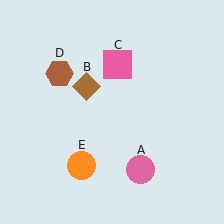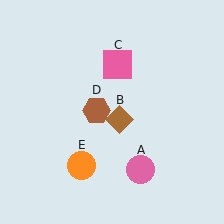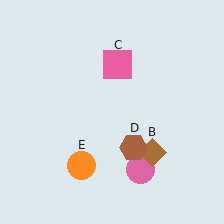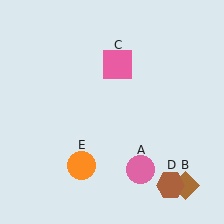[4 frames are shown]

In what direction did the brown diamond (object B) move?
The brown diamond (object B) moved down and to the right.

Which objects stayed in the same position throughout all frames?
Pink circle (object A) and pink square (object C) and orange circle (object E) remained stationary.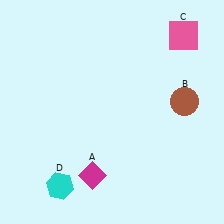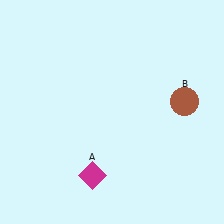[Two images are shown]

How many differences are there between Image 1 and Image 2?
There are 2 differences between the two images.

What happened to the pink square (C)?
The pink square (C) was removed in Image 2. It was in the top-right area of Image 1.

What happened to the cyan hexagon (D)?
The cyan hexagon (D) was removed in Image 2. It was in the bottom-left area of Image 1.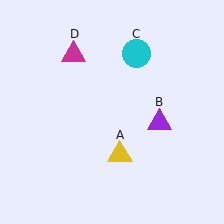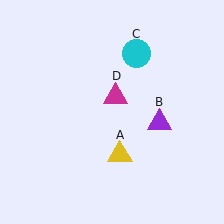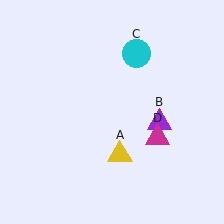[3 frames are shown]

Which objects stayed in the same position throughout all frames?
Yellow triangle (object A) and purple triangle (object B) and cyan circle (object C) remained stationary.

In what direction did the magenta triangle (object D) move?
The magenta triangle (object D) moved down and to the right.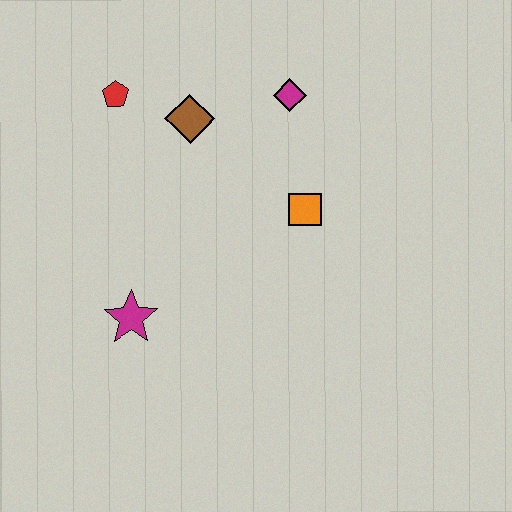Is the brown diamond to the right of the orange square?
No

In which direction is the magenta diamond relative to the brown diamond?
The magenta diamond is to the right of the brown diamond.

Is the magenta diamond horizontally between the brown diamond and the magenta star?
No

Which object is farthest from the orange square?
The red pentagon is farthest from the orange square.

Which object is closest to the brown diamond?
The red pentagon is closest to the brown diamond.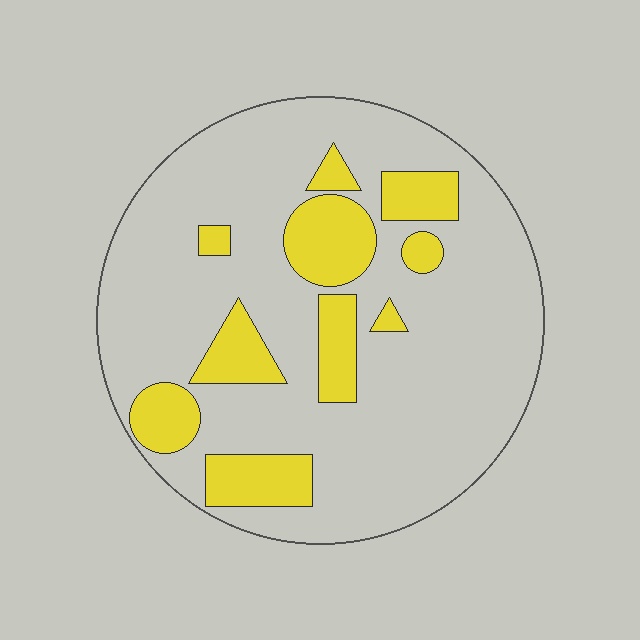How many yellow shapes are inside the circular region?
10.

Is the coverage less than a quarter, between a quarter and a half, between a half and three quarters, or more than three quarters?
Less than a quarter.